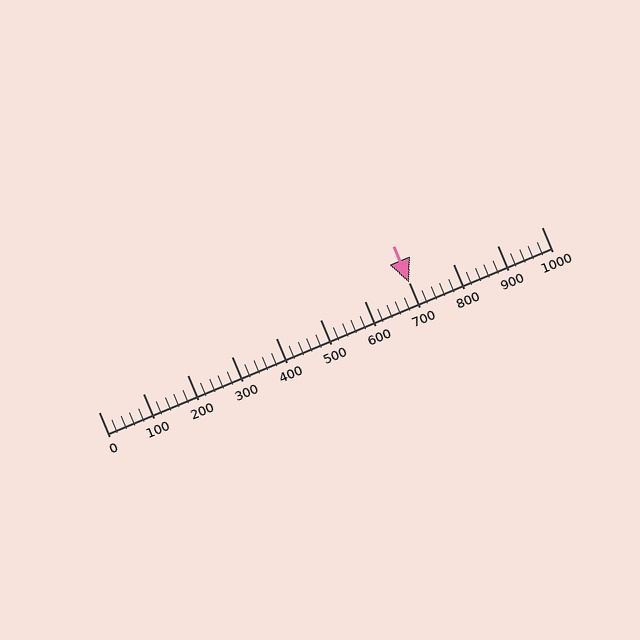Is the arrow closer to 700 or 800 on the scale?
The arrow is closer to 700.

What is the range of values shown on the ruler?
The ruler shows values from 0 to 1000.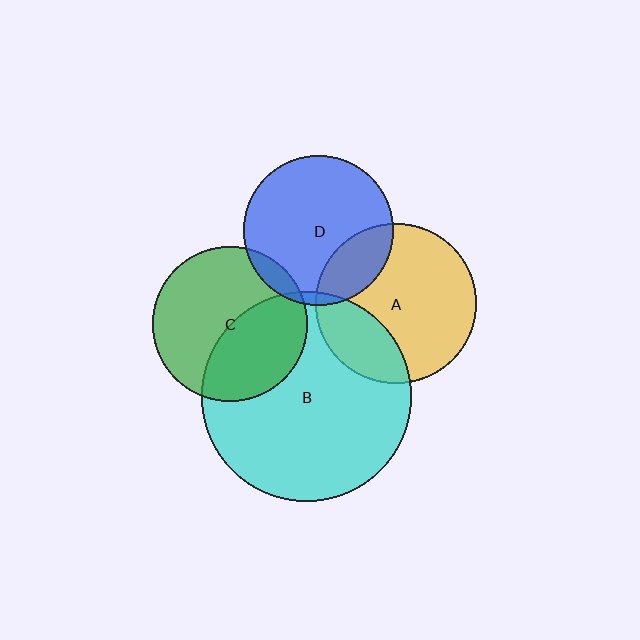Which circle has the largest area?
Circle B (cyan).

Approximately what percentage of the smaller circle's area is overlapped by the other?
Approximately 40%.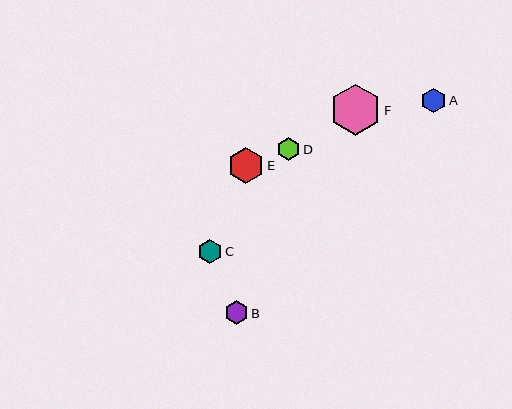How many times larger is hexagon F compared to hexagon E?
Hexagon F is approximately 1.4 times the size of hexagon E.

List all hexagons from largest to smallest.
From largest to smallest: F, E, A, C, B, D.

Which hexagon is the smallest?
Hexagon D is the smallest with a size of approximately 23 pixels.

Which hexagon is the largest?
Hexagon F is the largest with a size of approximately 51 pixels.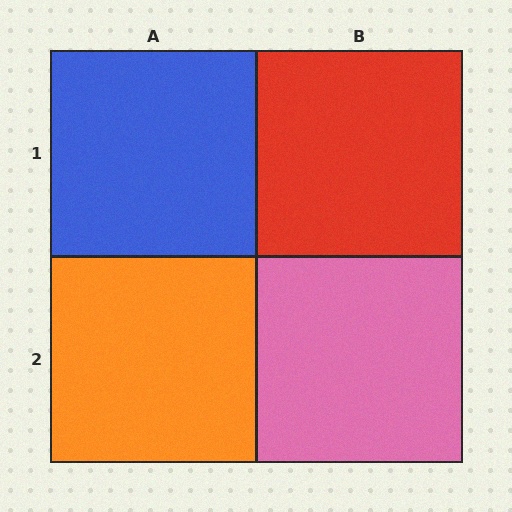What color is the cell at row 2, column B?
Pink.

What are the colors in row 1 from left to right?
Blue, red.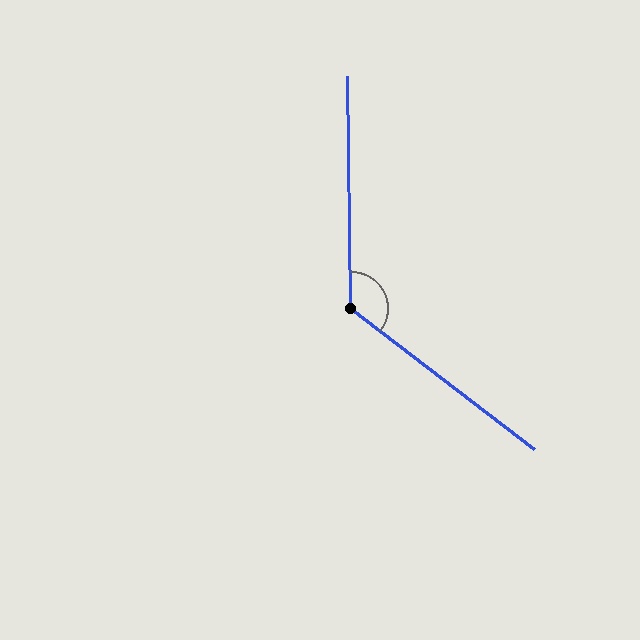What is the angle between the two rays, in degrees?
Approximately 128 degrees.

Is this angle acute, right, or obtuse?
It is obtuse.